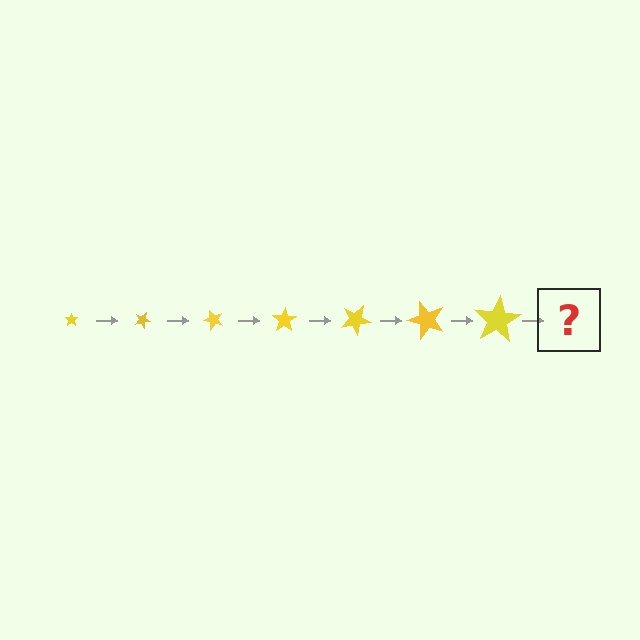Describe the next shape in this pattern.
It should be a star, larger than the previous one and rotated 175 degrees from the start.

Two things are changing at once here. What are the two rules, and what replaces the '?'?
The two rules are that the star grows larger each step and it rotates 25 degrees each step. The '?' should be a star, larger than the previous one and rotated 175 degrees from the start.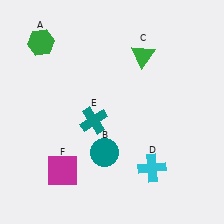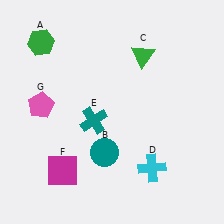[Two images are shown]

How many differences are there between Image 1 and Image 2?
There is 1 difference between the two images.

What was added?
A pink pentagon (G) was added in Image 2.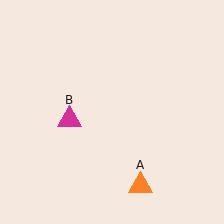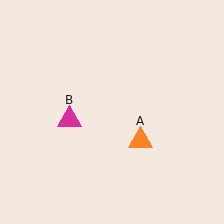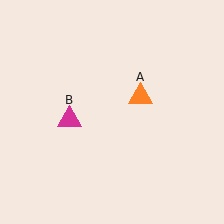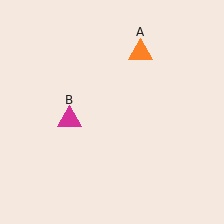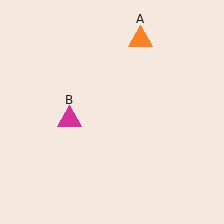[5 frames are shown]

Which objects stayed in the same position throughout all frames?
Magenta triangle (object B) remained stationary.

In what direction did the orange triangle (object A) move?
The orange triangle (object A) moved up.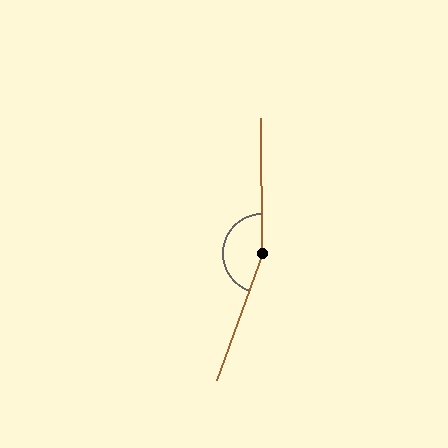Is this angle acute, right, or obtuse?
It is obtuse.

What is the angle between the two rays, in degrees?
Approximately 160 degrees.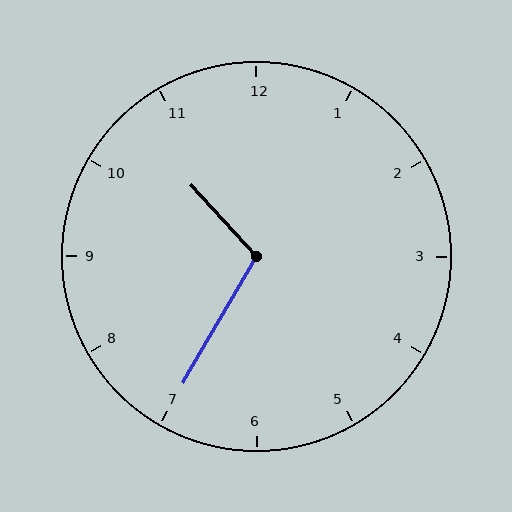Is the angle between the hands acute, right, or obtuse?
It is obtuse.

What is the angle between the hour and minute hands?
Approximately 108 degrees.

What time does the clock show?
10:35.